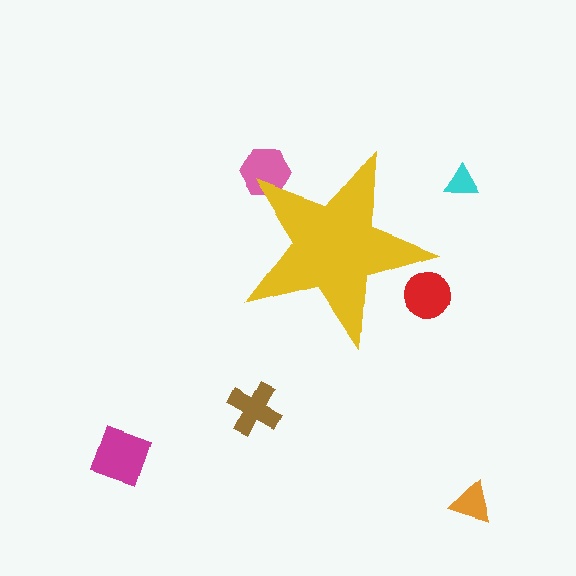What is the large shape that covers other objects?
A yellow star.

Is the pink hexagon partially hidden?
Yes, the pink hexagon is partially hidden behind the yellow star.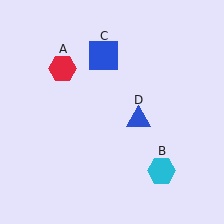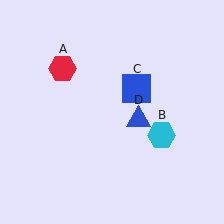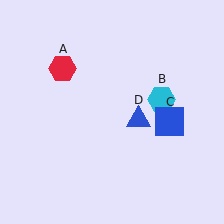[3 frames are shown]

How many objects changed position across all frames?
2 objects changed position: cyan hexagon (object B), blue square (object C).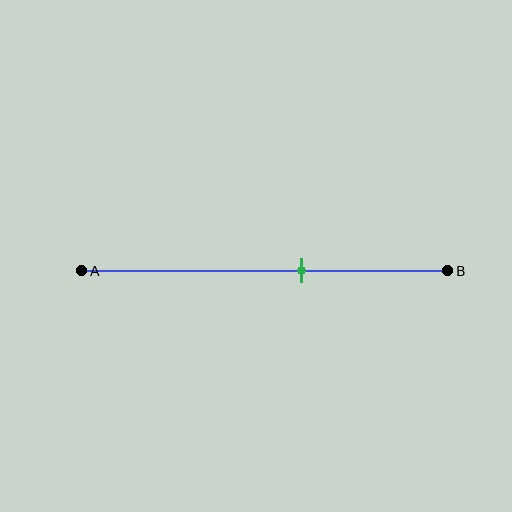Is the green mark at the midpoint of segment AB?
No, the mark is at about 60% from A, not at the 50% midpoint.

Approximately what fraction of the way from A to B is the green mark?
The green mark is approximately 60% of the way from A to B.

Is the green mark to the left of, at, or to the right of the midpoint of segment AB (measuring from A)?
The green mark is to the right of the midpoint of segment AB.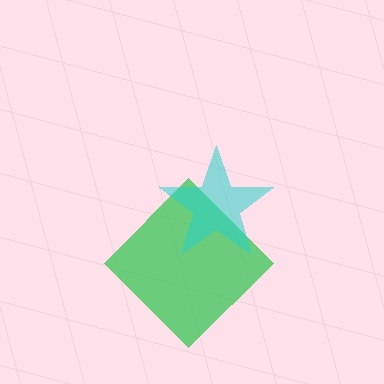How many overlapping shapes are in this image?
There are 2 overlapping shapes in the image.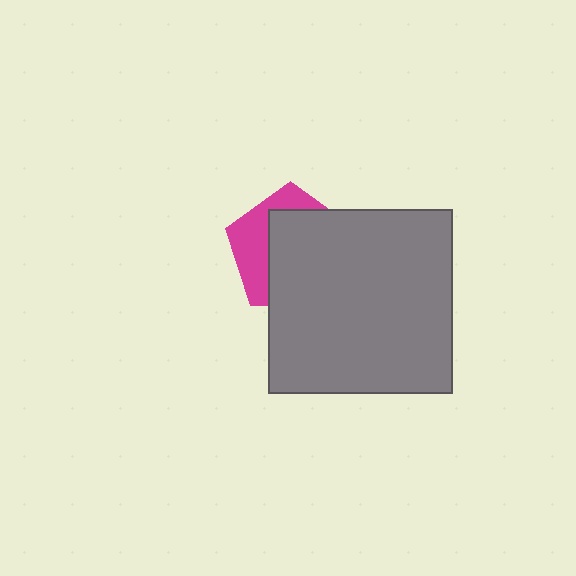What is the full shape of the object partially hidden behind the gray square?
The partially hidden object is a magenta pentagon.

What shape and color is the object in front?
The object in front is a gray square.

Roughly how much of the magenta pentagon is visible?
A small part of it is visible (roughly 35%).